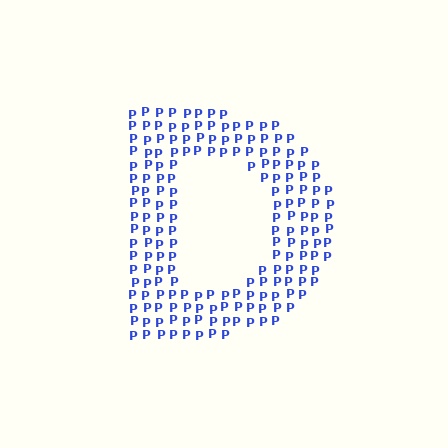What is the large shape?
The large shape is the letter D.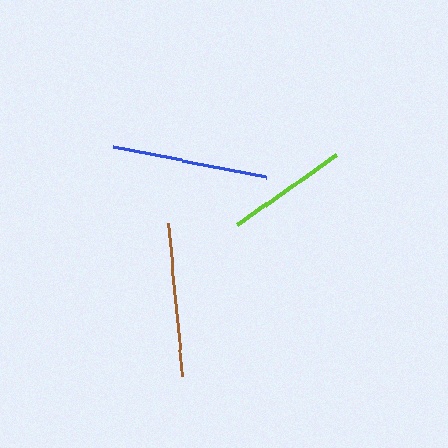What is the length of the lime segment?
The lime segment is approximately 121 pixels long.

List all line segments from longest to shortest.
From longest to shortest: blue, brown, lime.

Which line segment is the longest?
The blue line is the longest at approximately 156 pixels.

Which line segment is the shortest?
The lime line is the shortest at approximately 121 pixels.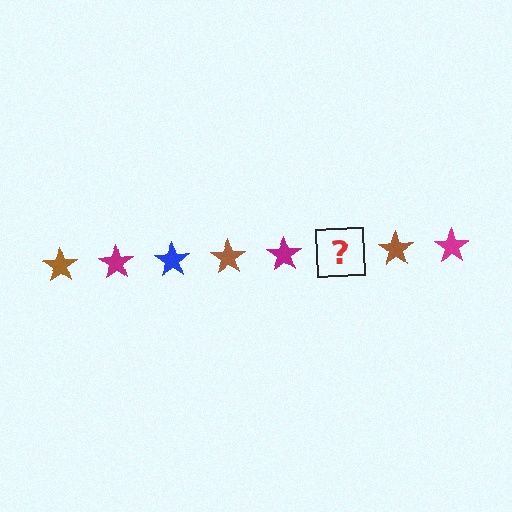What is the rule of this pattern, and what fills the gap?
The rule is that the pattern cycles through brown, magenta, blue stars. The gap should be filled with a blue star.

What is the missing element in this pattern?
The missing element is a blue star.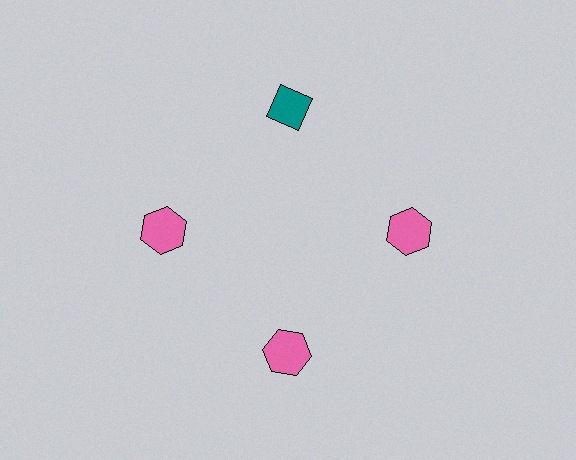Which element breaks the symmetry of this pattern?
The teal diamond at roughly the 12 o'clock position breaks the symmetry. All other shapes are pink hexagons.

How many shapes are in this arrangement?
There are 4 shapes arranged in a ring pattern.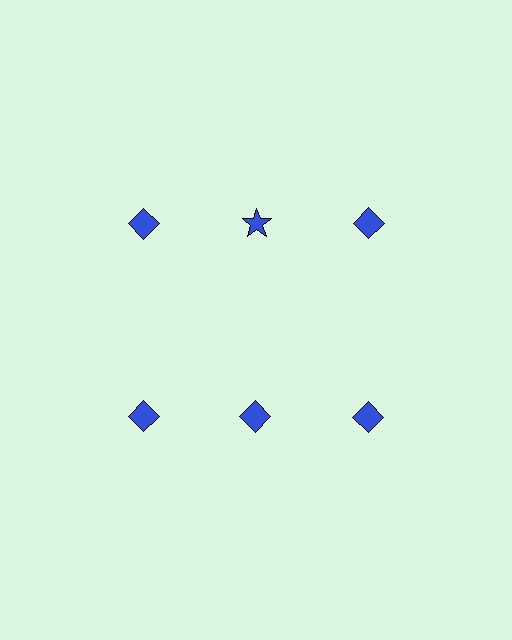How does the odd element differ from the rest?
It has a different shape: star instead of diamond.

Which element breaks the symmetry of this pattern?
The blue star in the top row, second from left column breaks the symmetry. All other shapes are blue diamonds.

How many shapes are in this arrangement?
There are 6 shapes arranged in a grid pattern.